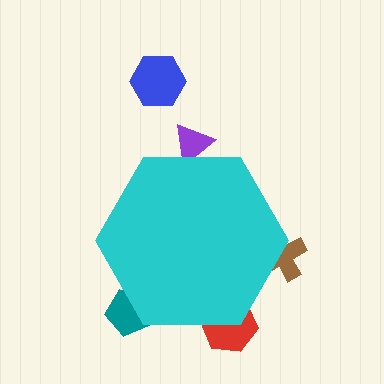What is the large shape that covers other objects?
A cyan hexagon.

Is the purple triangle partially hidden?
Yes, the purple triangle is partially hidden behind the cyan hexagon.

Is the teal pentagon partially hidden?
Yes, the teal pentagon is partially hidden behind the cyan hexagon.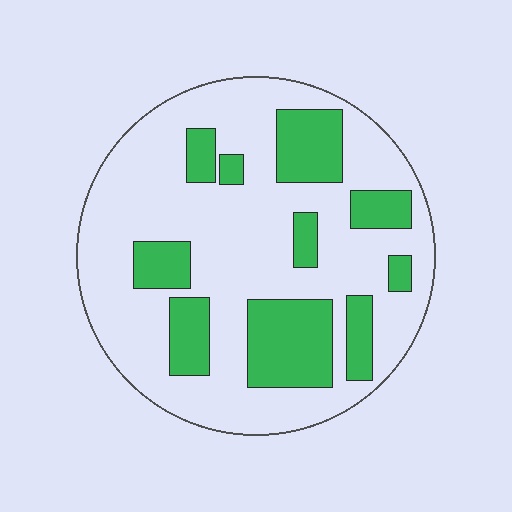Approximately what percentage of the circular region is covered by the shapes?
Approximately 30%.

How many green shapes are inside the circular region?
10.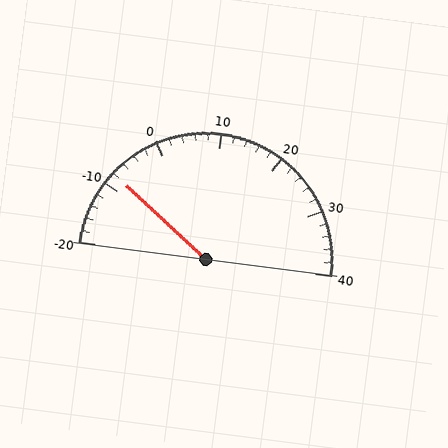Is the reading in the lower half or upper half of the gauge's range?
The reading is in the lower half of the range (-20 to 40).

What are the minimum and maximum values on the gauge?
The gauge ranges from -20 to 40.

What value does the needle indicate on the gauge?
The needle indicates approximately -8.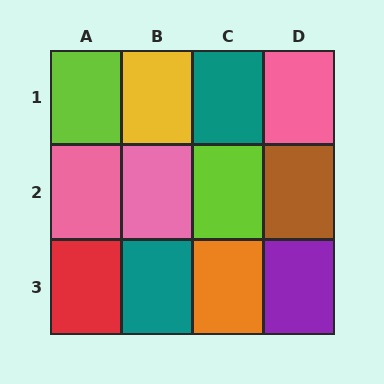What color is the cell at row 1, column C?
Teal.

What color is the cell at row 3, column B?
Teal.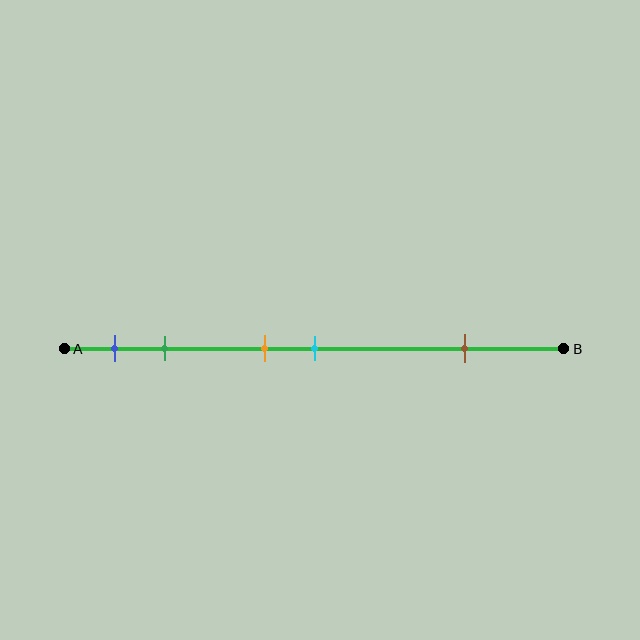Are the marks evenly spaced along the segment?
No, the marks are not evenly spaced.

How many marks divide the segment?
There are 5 marks dividing the segment.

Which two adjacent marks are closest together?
The orange and cyan marks are the closest adjacent pair.